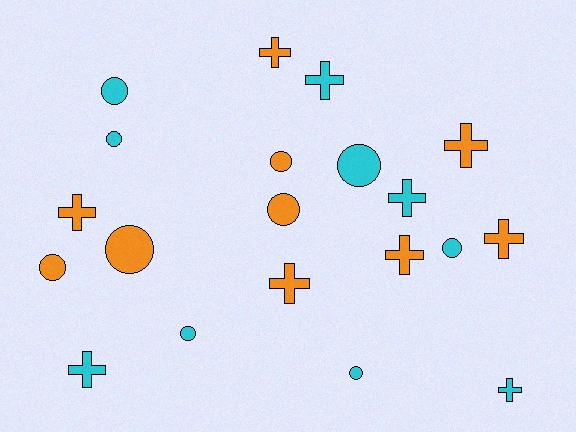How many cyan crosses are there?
There are 4 cyan crosses.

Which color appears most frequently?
Orange, with 10 objects.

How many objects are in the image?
There are 20 objects.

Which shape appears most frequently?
Circle, with 10 objects.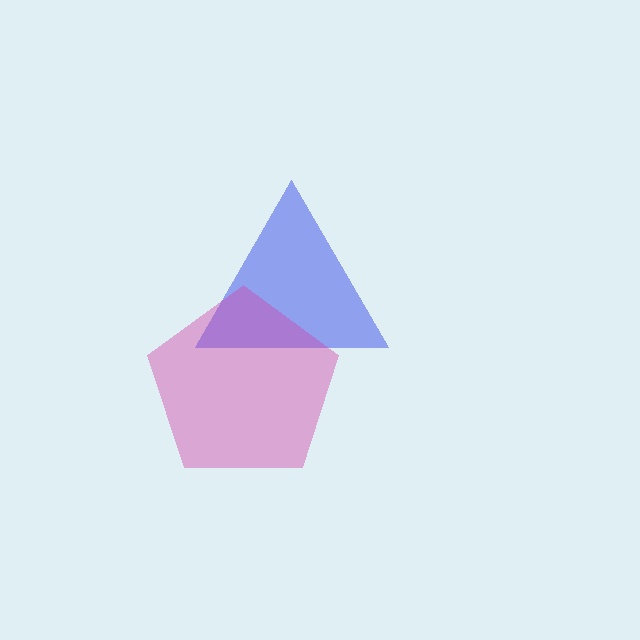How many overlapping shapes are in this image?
There are 2 overlapping shapes in the image.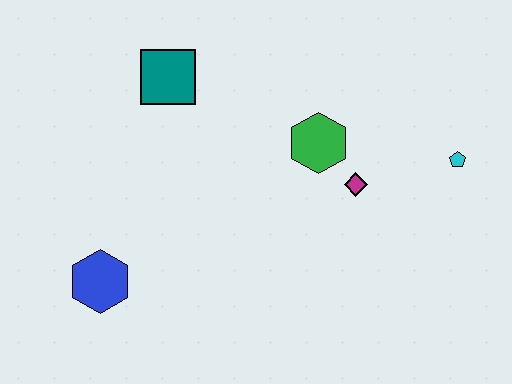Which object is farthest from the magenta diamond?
The blue hexagon is farthest from the magenta diamond.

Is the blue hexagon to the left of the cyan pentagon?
Yes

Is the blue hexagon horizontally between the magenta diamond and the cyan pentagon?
No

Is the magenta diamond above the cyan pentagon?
No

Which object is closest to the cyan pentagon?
The magenta diamond is closest to the cyan pentagon.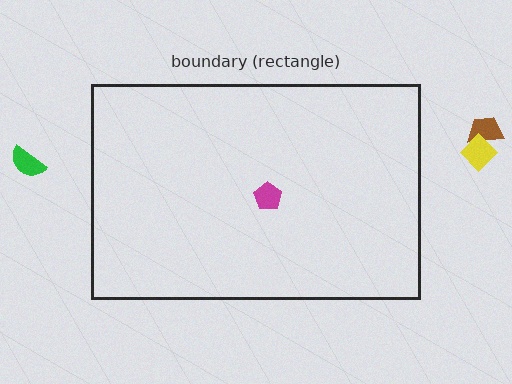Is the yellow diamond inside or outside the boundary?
Outside.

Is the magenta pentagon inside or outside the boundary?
Inside.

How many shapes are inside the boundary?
1 inside, 3 outside.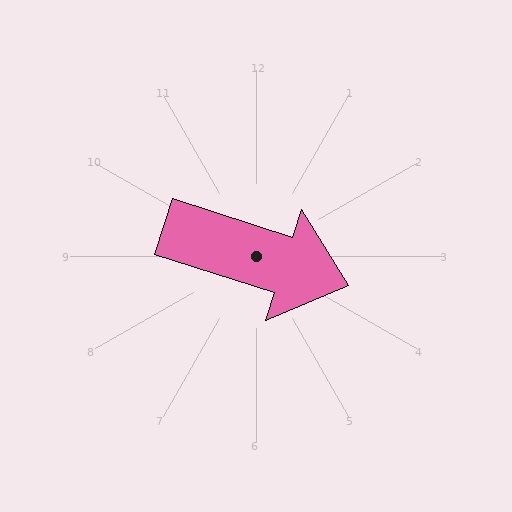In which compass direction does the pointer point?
East.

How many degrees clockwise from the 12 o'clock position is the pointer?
Approximately 108 degrees.